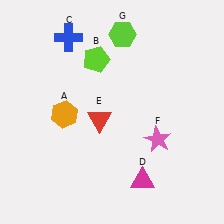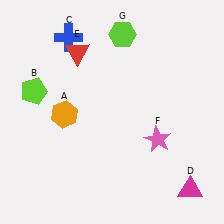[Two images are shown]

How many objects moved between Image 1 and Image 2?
3 objects moved between the two images.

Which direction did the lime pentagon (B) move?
The lime pentagon (B) moved left.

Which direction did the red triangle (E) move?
The red triangle (E) moved up.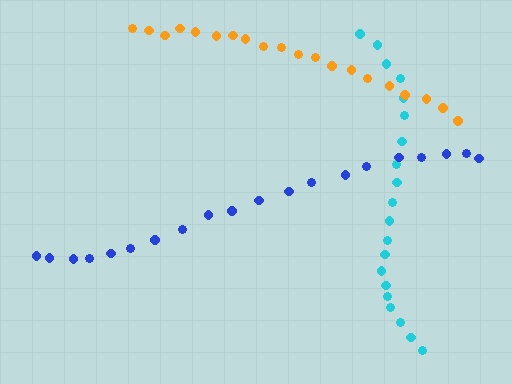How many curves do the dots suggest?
There are 3 distinct paths.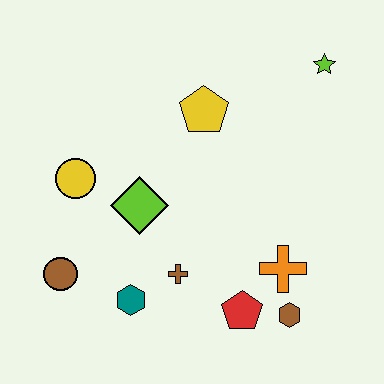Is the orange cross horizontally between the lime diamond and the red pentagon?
No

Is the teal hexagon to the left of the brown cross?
Yes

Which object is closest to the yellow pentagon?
The lime diamond is closest to the yellow pentagon.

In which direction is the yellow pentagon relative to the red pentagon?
The yellow pentagon is above the red pentagon.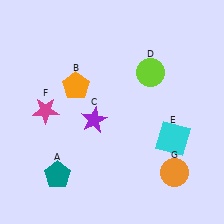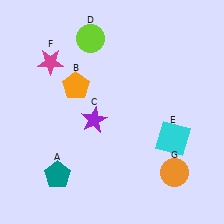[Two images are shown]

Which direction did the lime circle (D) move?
The lime circle (D) moved left.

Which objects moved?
The objects that moved are: the lime circle (D), the magenta star (F).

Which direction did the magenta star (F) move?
The magenta star (F) moved up.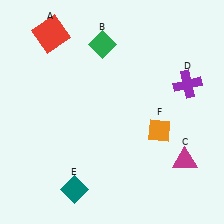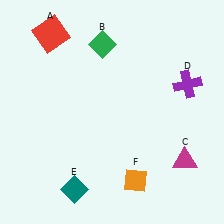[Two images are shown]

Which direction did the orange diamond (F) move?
The orange diamond (F) moved down.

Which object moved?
The orange diamond (F) moved down.